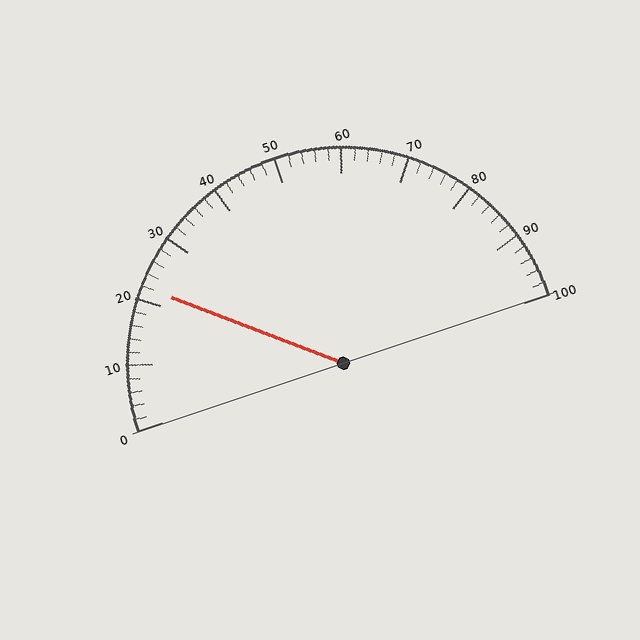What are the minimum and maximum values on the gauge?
The gauge ranges from 0 to 100.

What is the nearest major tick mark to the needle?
The nearest major tick mark is 20.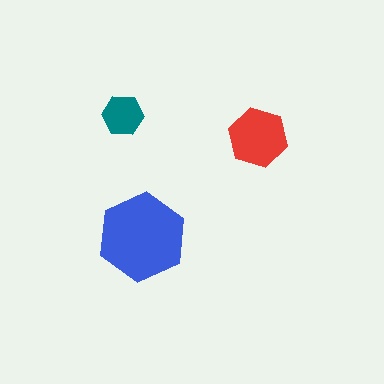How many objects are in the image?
There are 3 objects in the image.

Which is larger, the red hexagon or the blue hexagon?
The blue one.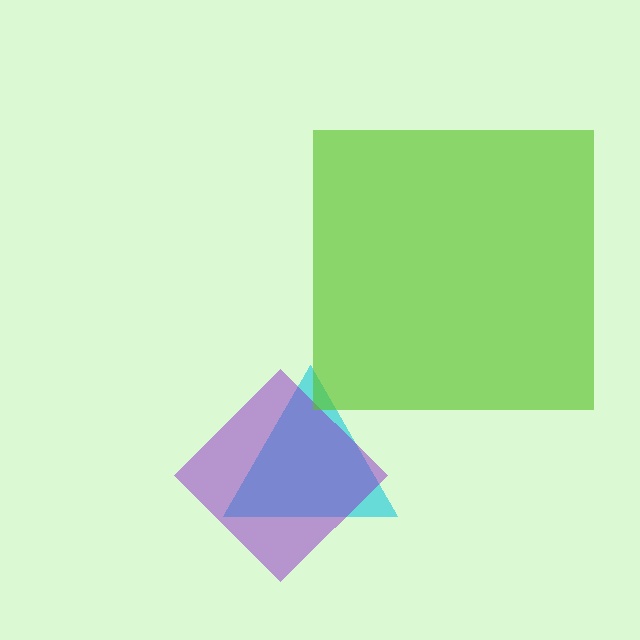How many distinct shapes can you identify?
There are 3 distinct shapes: a cyan triangle, a purple diamond, a lime square.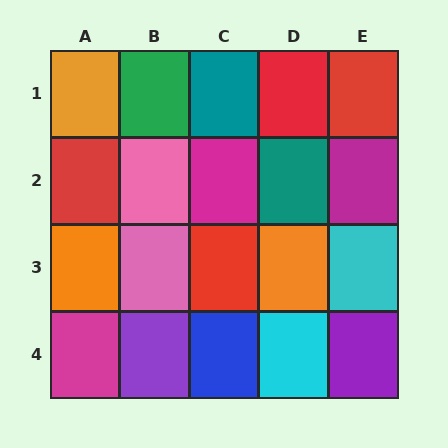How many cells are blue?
1 cell is blue.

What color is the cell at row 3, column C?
Red.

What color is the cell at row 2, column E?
Magenta.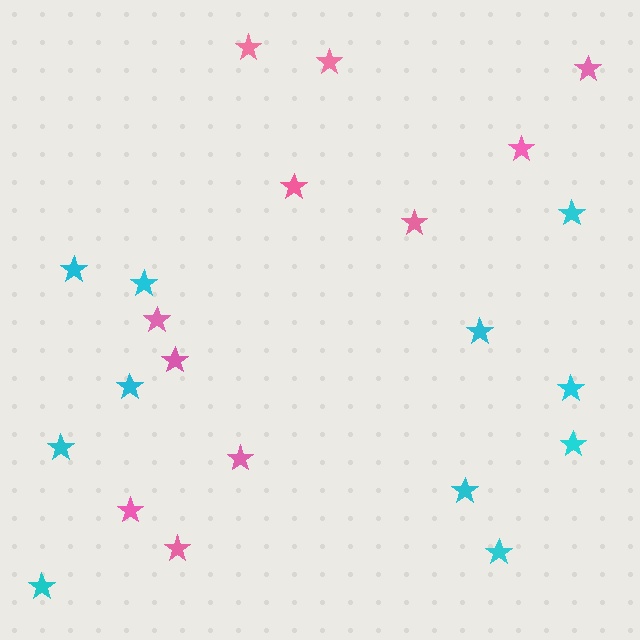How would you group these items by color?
There are 2 groups: one group of pink stars (11) and one group of cyan stars (11).